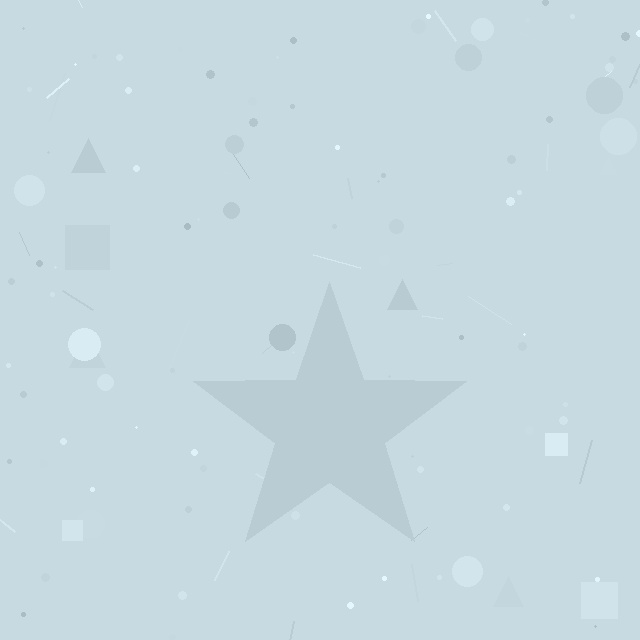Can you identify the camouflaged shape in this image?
The camouflaged shape is a star.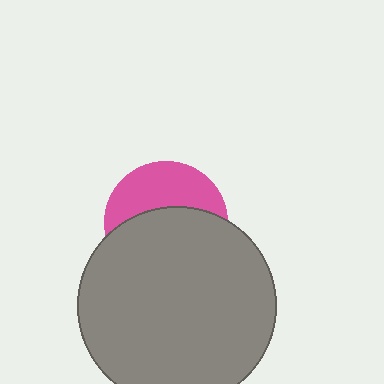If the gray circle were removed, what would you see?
You would see the complete pink circle.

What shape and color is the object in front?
The object in front is a gray circle.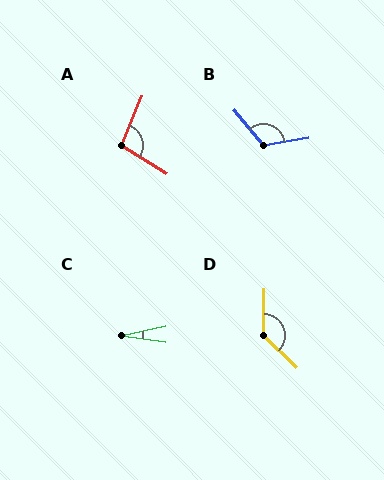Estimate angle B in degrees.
Approximately 120 degrees.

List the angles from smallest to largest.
C (20°), A (100°), B (120°), D (134°).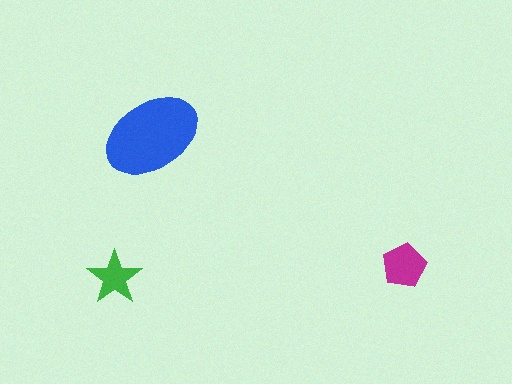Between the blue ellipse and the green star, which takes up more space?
The blue ellipse.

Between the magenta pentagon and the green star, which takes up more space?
The magenta pentagon.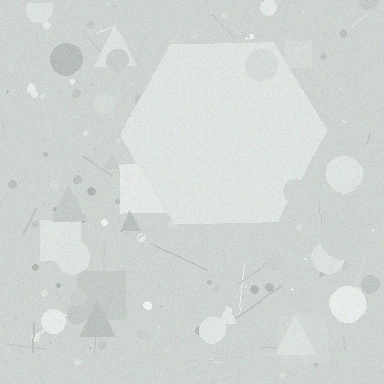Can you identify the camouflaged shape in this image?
The camouflaged shape is a hexagon.